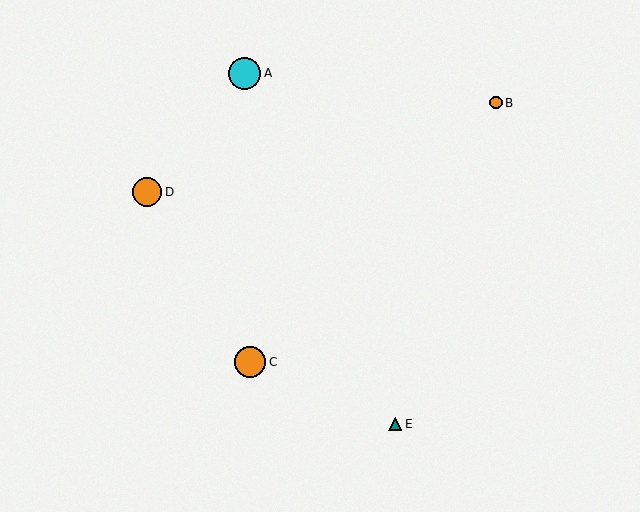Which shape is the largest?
The cyan circle (labeled A) is the largest.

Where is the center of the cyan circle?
The center of the cyan circle is at (245, 73).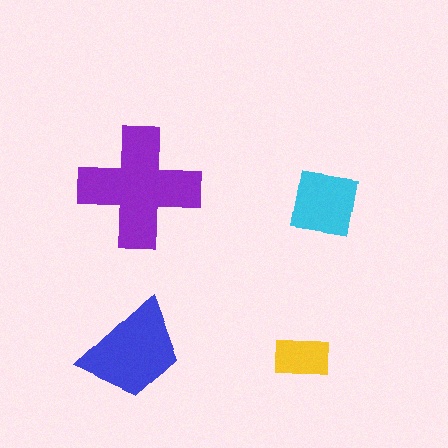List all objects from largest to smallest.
The purple cross, the blue trapezoid, the cyan square, the yellow rectangle.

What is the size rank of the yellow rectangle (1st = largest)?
4th.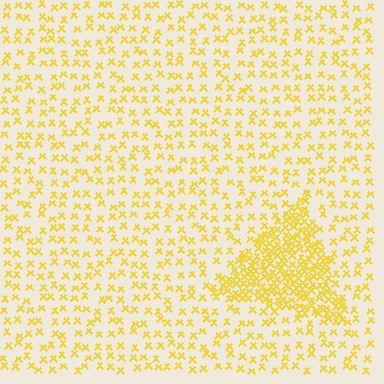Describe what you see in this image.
The image contains small yellow elements arranged at two different densities. A triangle-shaped region is visible where the elements are more densely packed than the surrounding area.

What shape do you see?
I see a triangle.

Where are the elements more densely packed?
The elements are more densely packed inside the triangle boundary.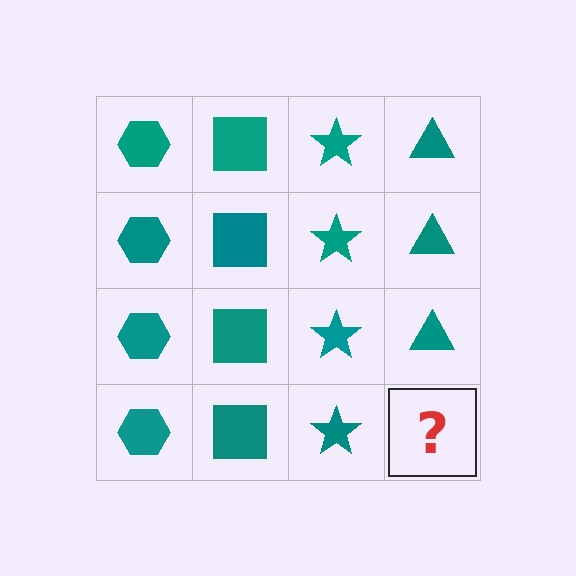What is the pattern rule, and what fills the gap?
The rule is that each column has a consistent shape. The gap should be filled with a teal triangle.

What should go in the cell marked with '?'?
The missing cell should contain a teal triangle.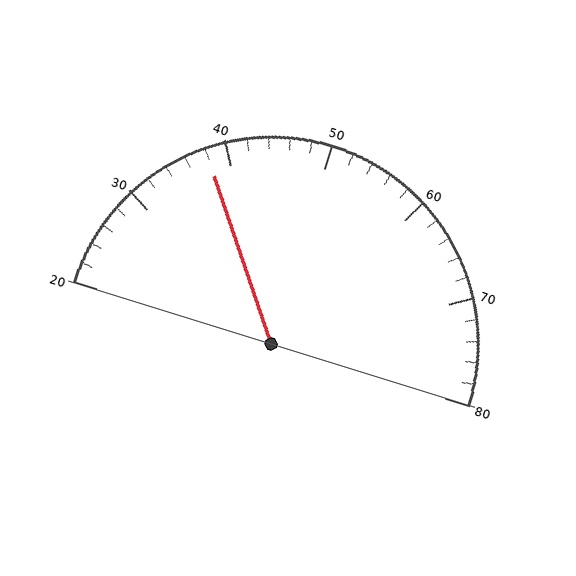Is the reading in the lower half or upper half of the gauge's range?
The reading is in the lower half of the range (20 to 80).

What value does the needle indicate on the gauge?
The needle indicates approximately 38.